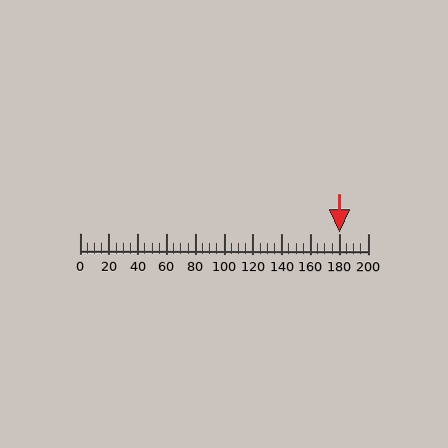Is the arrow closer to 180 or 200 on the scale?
The arrow is closer to 180.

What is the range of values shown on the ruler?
The ruler shows values from 0 to 200.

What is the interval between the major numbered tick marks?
The major tick marks are spaced 20 units apart.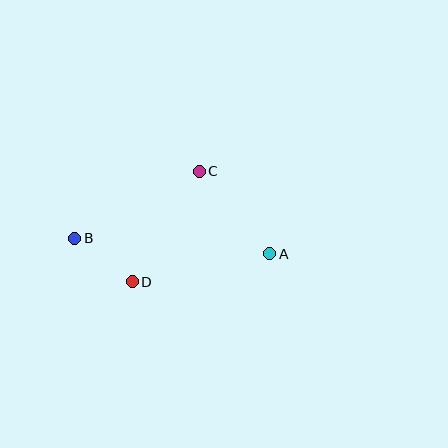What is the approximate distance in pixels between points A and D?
The distance between A and D is approximately 140 pixels.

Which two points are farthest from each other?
Points A and B are farthest from each other.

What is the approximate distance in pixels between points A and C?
The distance between A and C is approximately 109 pixels.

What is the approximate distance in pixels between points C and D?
The distance between C and D is approximately 129 pixels.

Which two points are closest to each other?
Points B and D are closest to each other.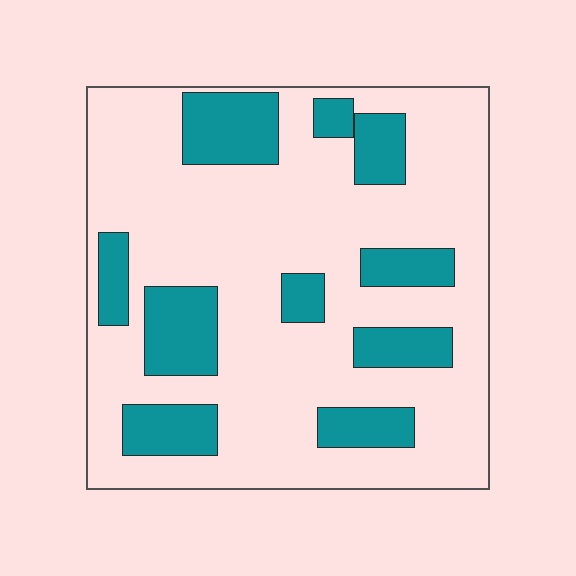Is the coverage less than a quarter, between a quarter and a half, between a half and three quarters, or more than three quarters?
Between a quarter and a half.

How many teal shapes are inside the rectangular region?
10.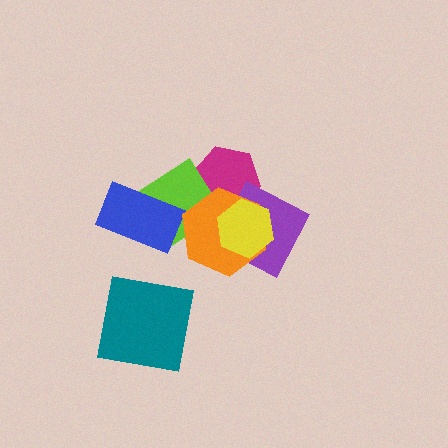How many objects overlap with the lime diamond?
3 objects overlap with the lime diamond.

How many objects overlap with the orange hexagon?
4 objects overlap with the orange hexagon.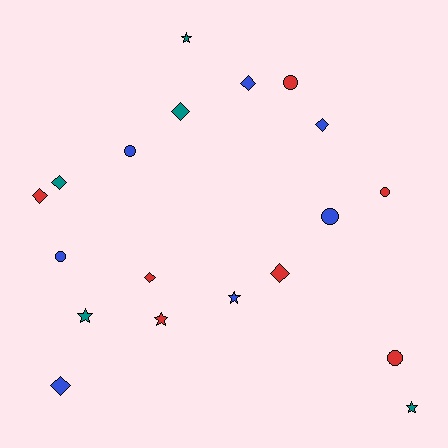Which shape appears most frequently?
Diamond, with 8 objects.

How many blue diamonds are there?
There are 3 blue diamonds.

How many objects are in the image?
There are 19 objects.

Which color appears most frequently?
Blue, with 7 objects.